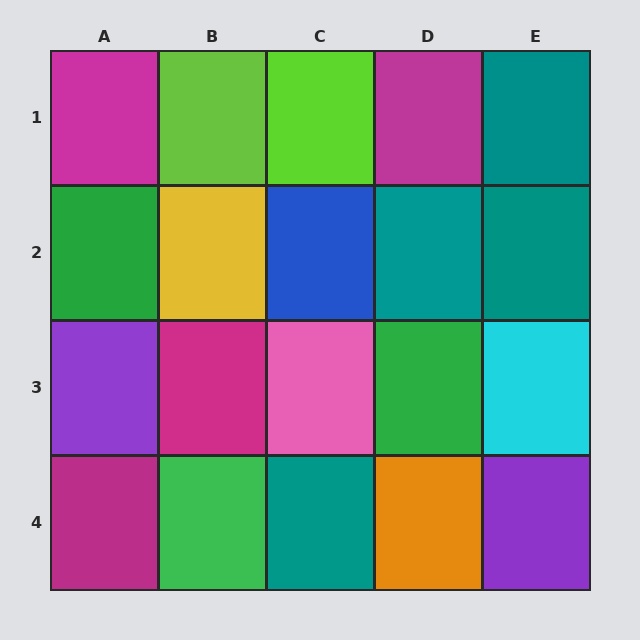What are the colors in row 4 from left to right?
Magenta, green, teal, orange, purple.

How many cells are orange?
1 cell is orange.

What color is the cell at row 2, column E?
Teal.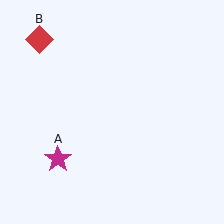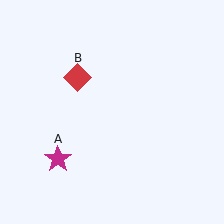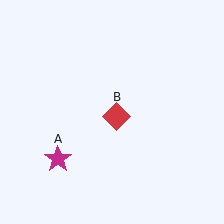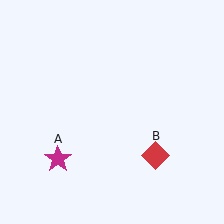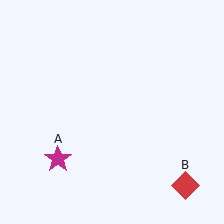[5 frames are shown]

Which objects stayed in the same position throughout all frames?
Magenta star (object A) remained stationary.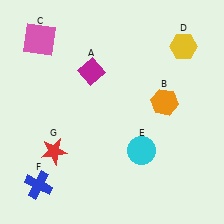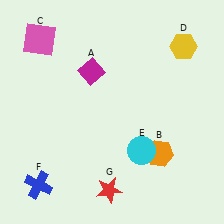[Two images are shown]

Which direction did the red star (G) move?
The red star (G) moved right.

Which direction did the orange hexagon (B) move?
The orange hexagon (B) moved down.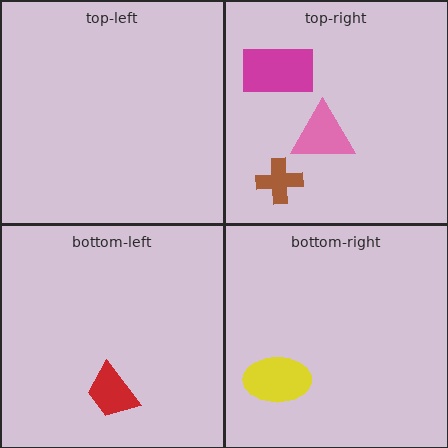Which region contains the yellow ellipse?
The bottom-right region.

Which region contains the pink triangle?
The top-right region.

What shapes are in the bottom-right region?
The yellow ellipse.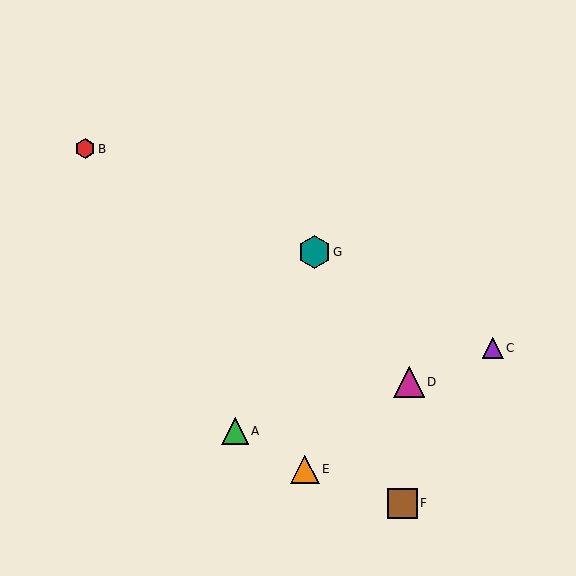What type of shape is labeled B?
Shape B is a red hexagon.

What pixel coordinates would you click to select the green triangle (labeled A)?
Click at (235, 431) to select the green triangle A.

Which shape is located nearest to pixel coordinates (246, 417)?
The green triangle (labeled A) at (235, 431) is nearest to that location.